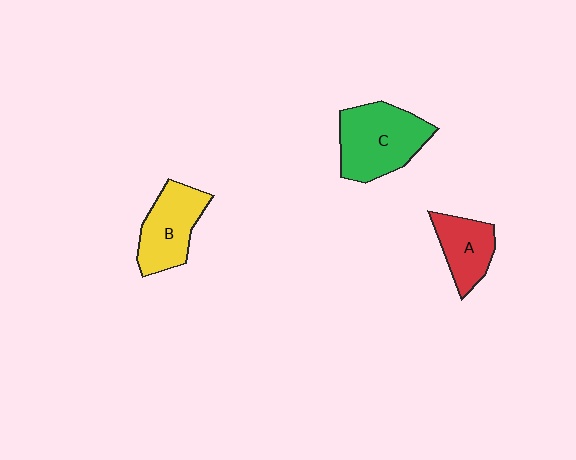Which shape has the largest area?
Shape C (green).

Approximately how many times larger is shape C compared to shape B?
Approximately 1.3 times.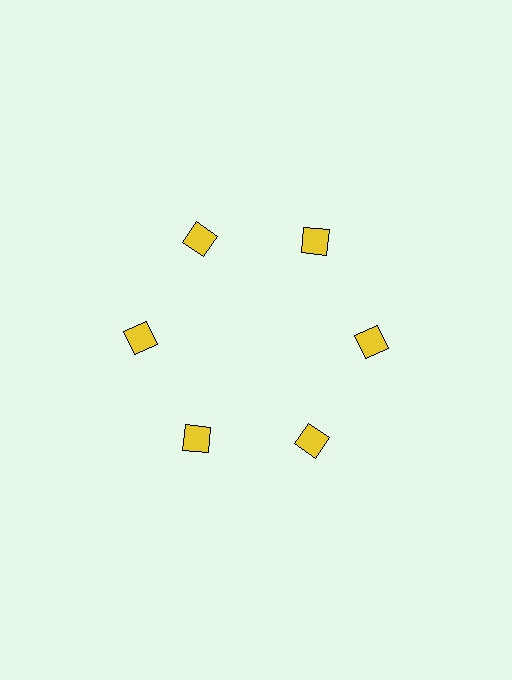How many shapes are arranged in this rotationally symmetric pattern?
There are 6 shapes, arranged in 6 groups of 1.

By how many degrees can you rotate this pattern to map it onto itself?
The pattern maps onto itself every 60 degrees of rotation.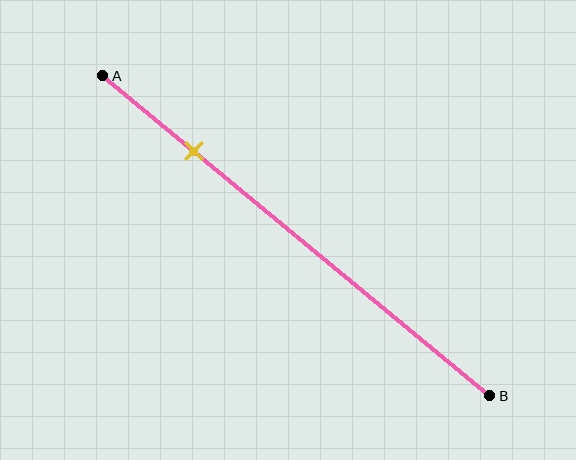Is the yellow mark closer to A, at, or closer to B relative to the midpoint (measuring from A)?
The yellow mark is closer to point A than the midpoint of segment AB.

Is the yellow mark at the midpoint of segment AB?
No, the mark is at about 25% from A, not at the 50% midpoint.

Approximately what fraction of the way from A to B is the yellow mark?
The yellow mark is approximately 25% of the way from A to B.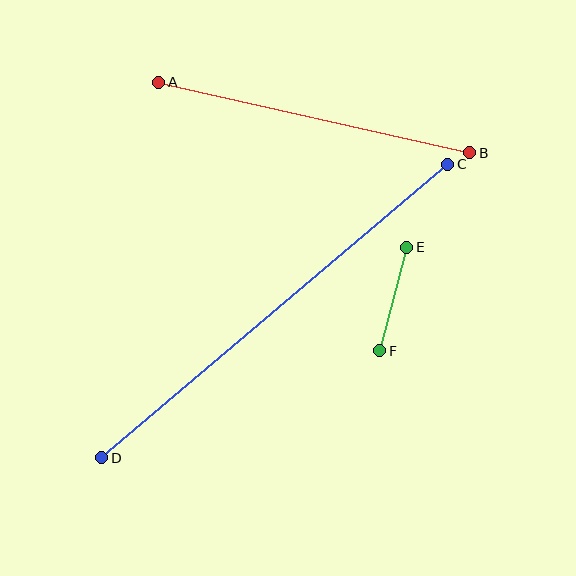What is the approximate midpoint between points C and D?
The midpoint is at approximately (275, 311) pixels.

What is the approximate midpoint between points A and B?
The midpoint is at approximately (314, 118) pixels.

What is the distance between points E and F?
The distance is approximately 107 pixels.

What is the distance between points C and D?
The distance is approximately 454 pixels.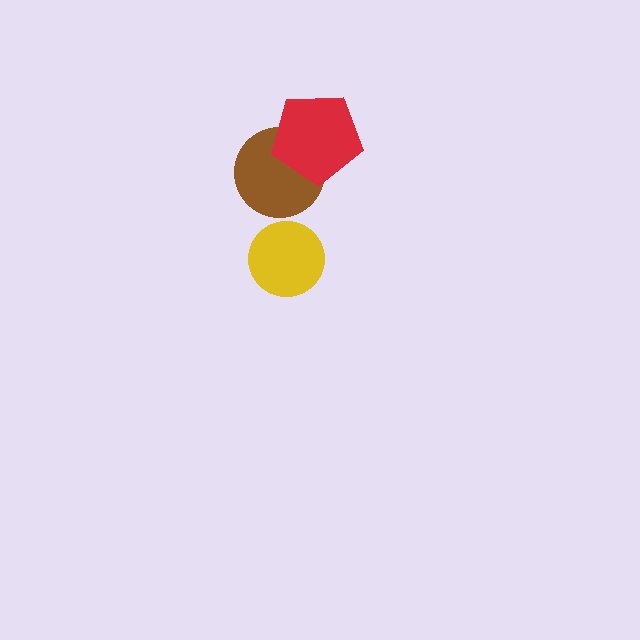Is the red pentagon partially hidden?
No, no other shape covers it.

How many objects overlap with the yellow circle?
0 objects overlap with the yellow circle.